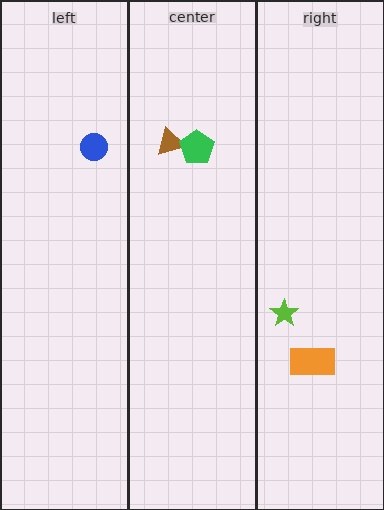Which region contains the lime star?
The right region.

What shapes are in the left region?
The blue circle.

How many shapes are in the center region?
2.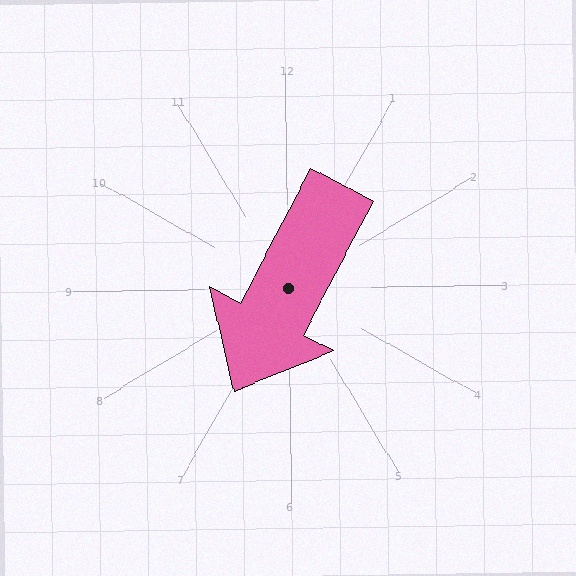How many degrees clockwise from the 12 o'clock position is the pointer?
Approximately 208 degrees.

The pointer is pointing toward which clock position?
Roughly 7 o'clock.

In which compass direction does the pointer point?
Southwest.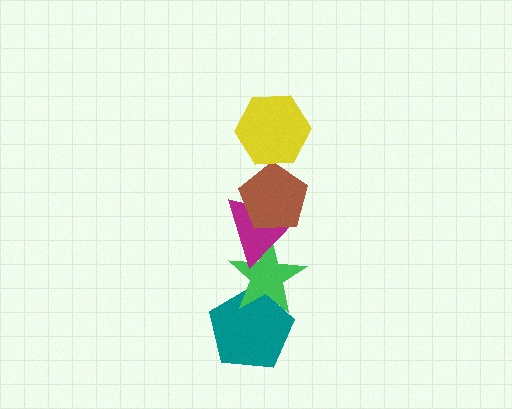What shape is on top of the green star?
The magenta triangle is on top of the green star.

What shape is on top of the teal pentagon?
The green star is on top of the teal pentagon.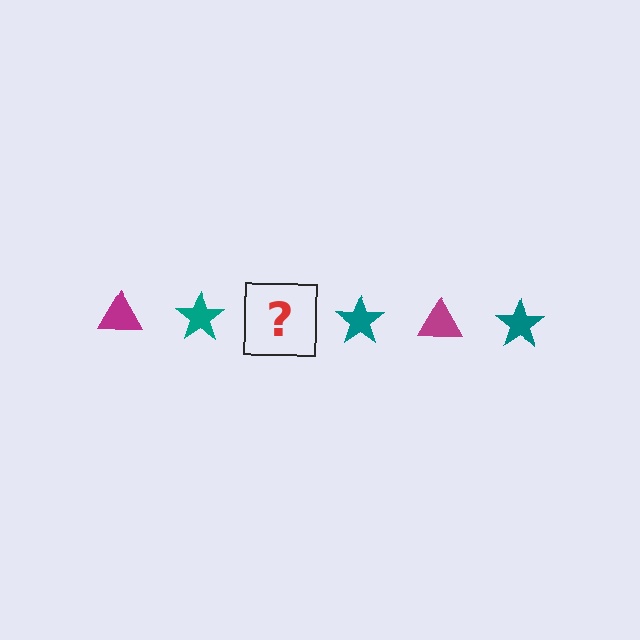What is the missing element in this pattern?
The missing element is a magenta triangle.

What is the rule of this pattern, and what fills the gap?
The rule is that the pattern alternates between magenta triangle and teal star. The gap should be filled with a magenta triangle.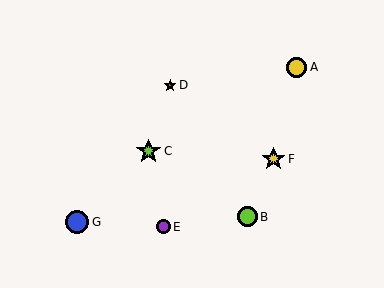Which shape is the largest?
The lime star (labeled C) is the largest.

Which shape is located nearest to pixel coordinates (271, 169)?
The yellow star (labeled F) at (273, 159) is nearest to that location.